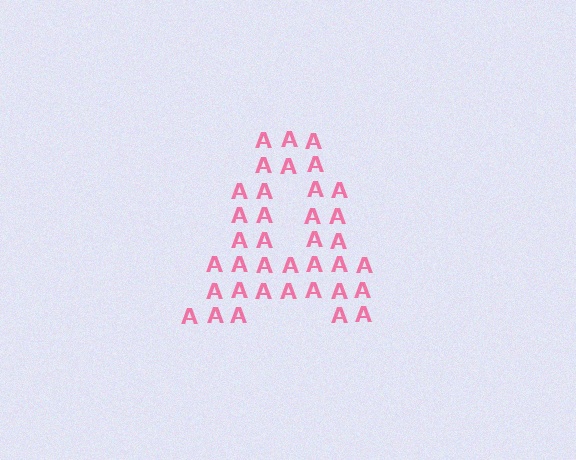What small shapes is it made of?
It is made of small letter A's.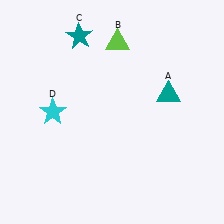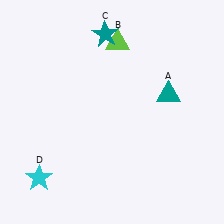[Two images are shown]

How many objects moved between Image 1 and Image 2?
2 objects moved between the two images.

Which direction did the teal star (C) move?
The teal star (C) moved right.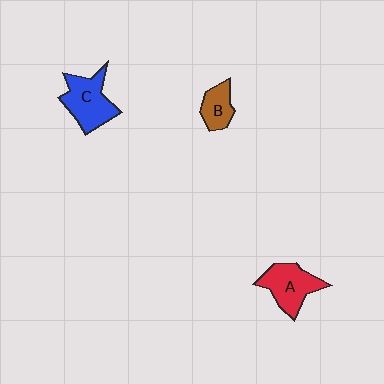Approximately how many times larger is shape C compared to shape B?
Approximately 1.8 times.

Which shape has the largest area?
Shape C (blue).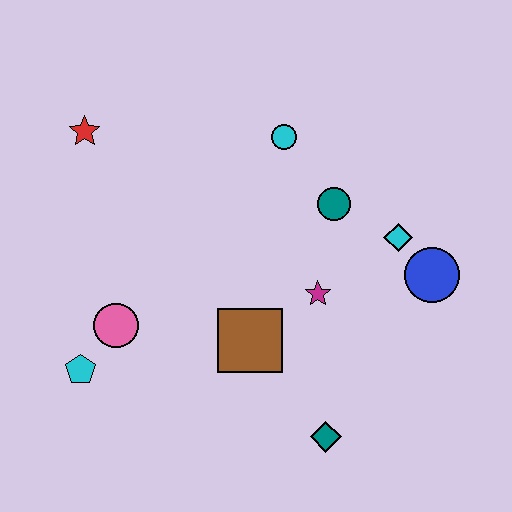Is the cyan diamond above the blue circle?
Yes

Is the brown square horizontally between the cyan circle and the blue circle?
No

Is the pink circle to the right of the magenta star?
No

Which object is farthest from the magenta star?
The red star is farthest from the magenta star.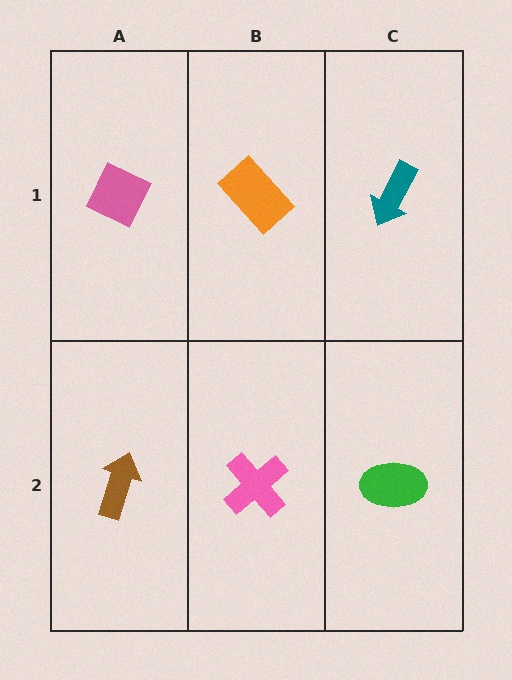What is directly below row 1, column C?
A green ellipse.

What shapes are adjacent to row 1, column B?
A pink cross (row 2, column B), a pink diamond (row 1, column A), a teal arrow (row 1, column C).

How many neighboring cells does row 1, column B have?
3.